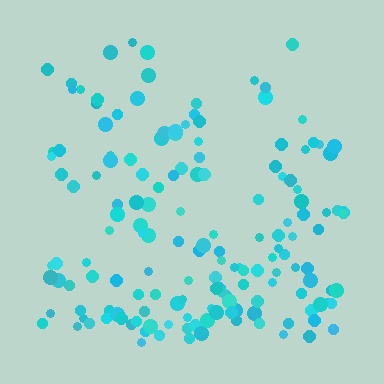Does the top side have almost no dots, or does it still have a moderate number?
Still a moderate number, just noticeably fewer than the bottom.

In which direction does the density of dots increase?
From top to bottom, with the bottom side densest.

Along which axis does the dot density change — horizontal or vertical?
Vertical.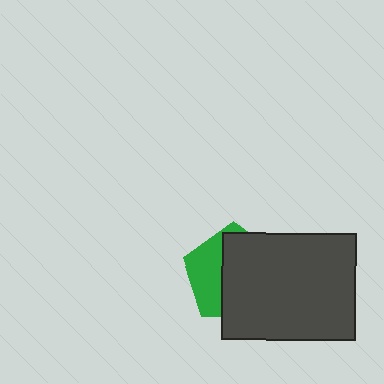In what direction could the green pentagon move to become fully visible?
The green pentagon could move left. That would shift it out from behind the dark gray rectangle entirely.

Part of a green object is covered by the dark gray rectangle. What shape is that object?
It is a pentagon.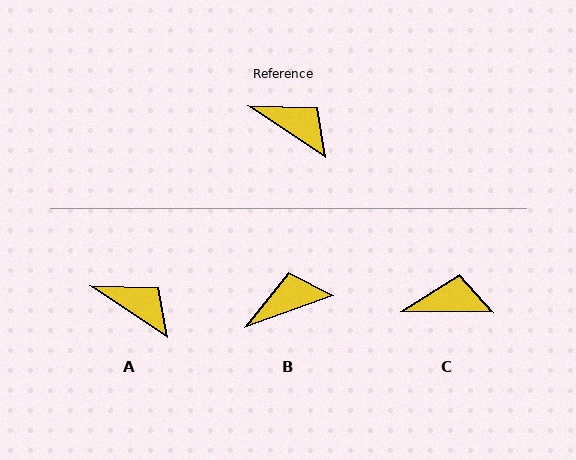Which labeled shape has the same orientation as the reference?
A.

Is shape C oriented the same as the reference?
No, it is off by about 33 degrees.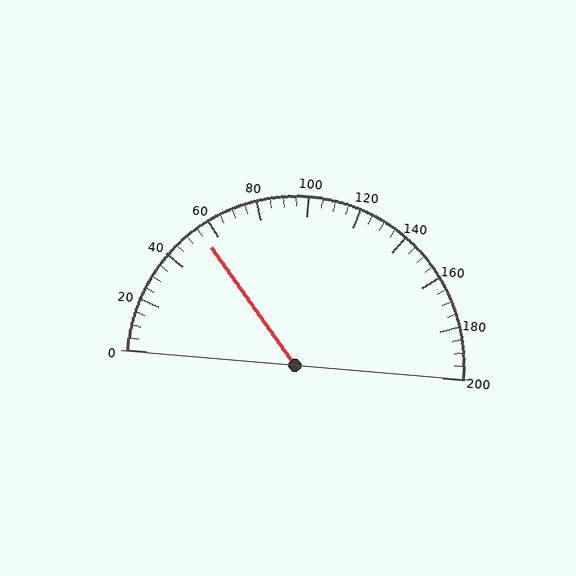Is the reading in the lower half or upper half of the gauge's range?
The reading is in the lower half of the range (0 to 200).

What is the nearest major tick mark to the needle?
The nearest major tick mark is 60.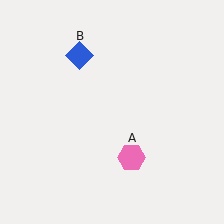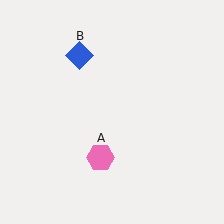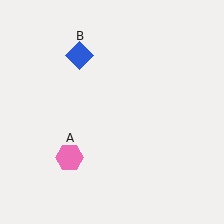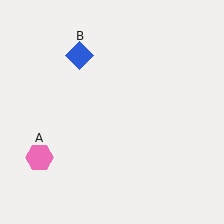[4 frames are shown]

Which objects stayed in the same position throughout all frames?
Blue diamond (object B) remained stationary.